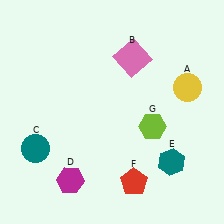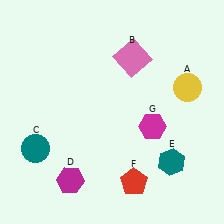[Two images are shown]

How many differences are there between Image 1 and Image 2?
There is 1 difference between the two images.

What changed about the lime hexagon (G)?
In Image 1, G is lime. In Image 2, it changed to magenta.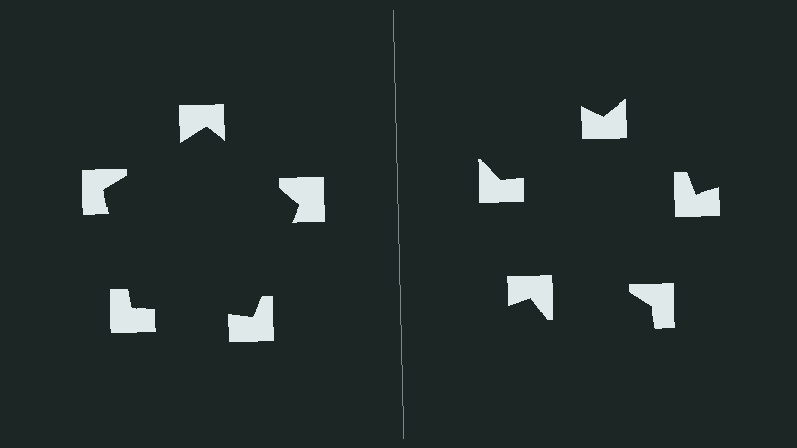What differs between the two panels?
The notched squares are positioned identically on both sides; only the wedge orientations differ. On the left they align to a pentagon; on the right they are misaligned.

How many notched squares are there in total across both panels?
10 — 5 on each side.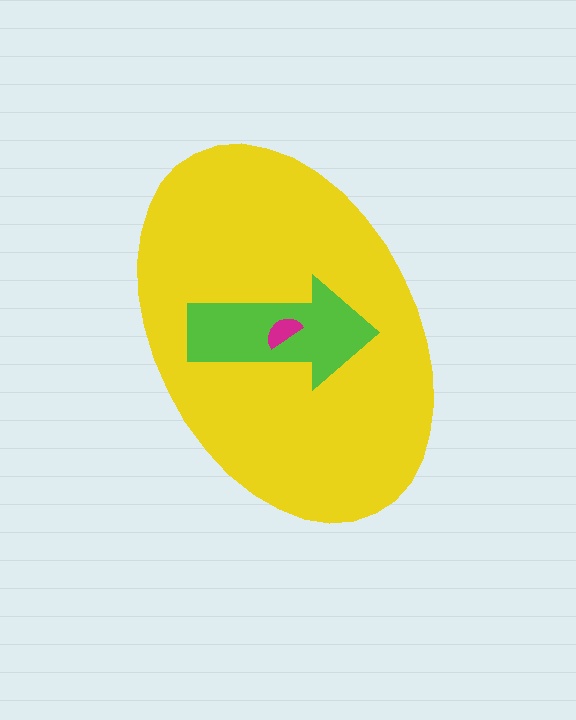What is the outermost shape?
The yellow ellipse.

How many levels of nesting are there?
3.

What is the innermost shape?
The magenta semicircle.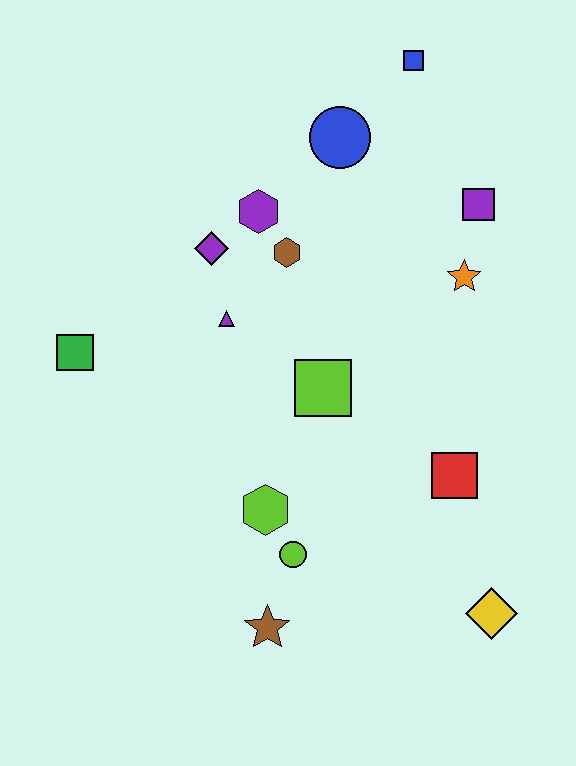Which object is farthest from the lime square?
The blue square is farthest from the lime square.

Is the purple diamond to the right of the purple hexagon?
No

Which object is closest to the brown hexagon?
The purple hexagon is closest to the brown hexagon.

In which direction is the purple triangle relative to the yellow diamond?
The purple triangle is above the yellow diamond.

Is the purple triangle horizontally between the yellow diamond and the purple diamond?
Yes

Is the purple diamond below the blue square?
Yes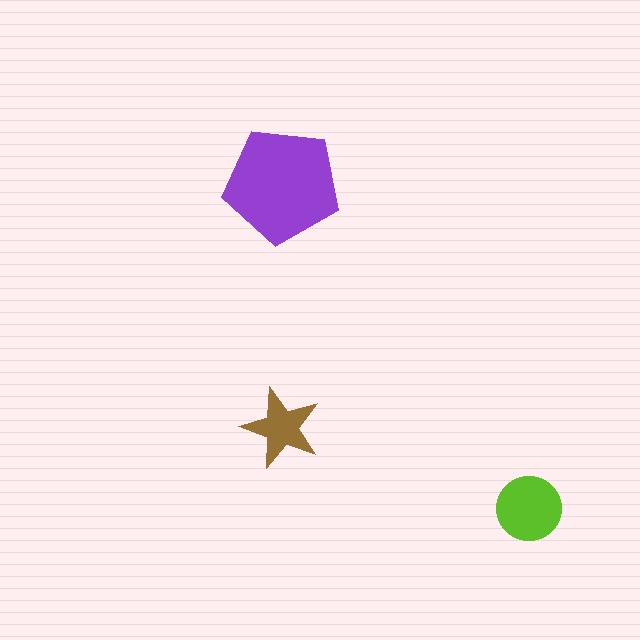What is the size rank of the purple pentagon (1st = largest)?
1st.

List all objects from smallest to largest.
The brown star, the lime circle, the purple pentagon.